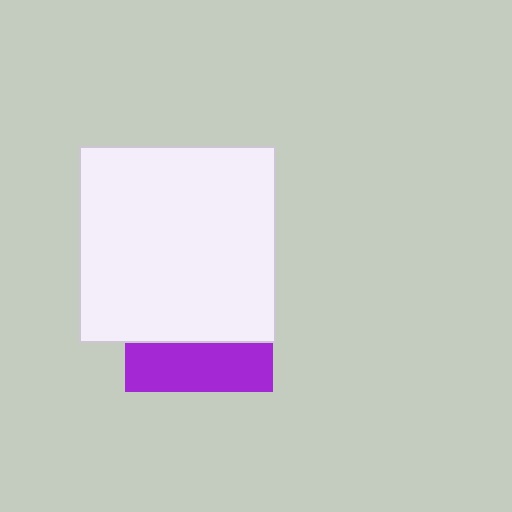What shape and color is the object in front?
The object in front is a white square.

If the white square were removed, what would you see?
You would see the complete purple square.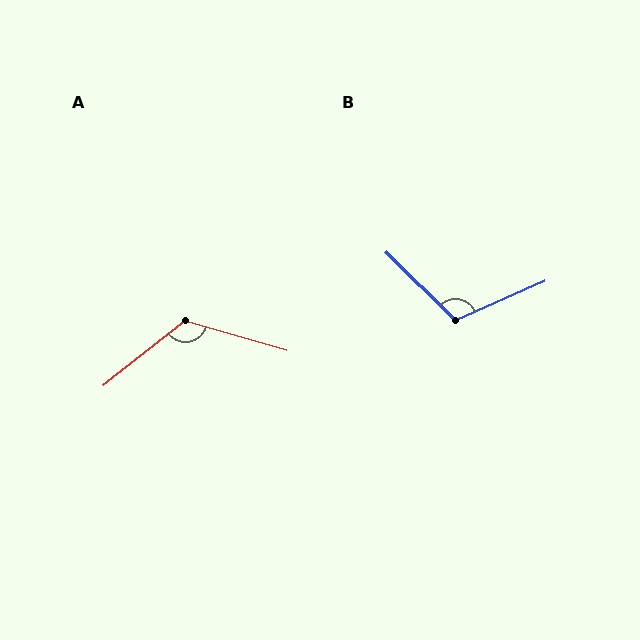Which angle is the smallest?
B, at approximately 112 degrees.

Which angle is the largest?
A, at approximately 125 degrees.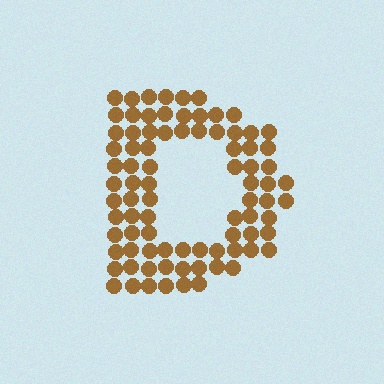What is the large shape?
The large shape is the letter D.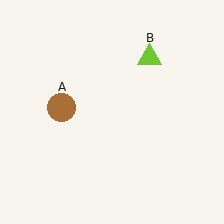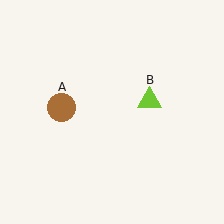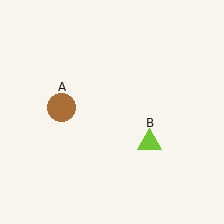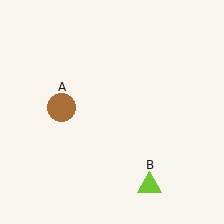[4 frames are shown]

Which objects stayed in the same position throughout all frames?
Brown circle (object A) remained stationary.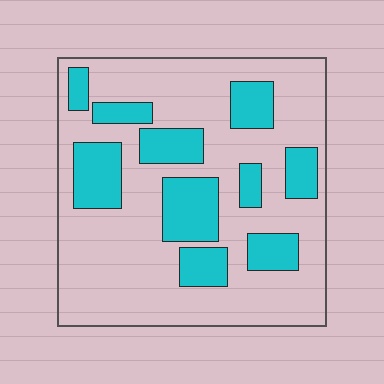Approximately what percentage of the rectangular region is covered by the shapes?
Approximately 30%.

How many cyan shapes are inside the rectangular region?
10.